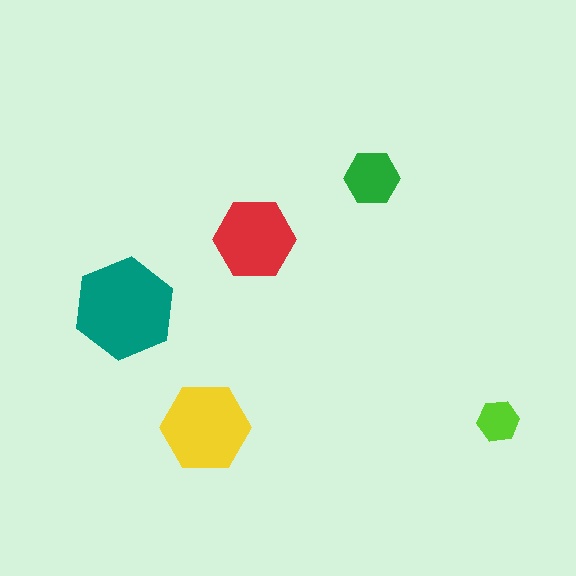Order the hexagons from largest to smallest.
the teal one, the yellow one, the red one, the green one, the lime one.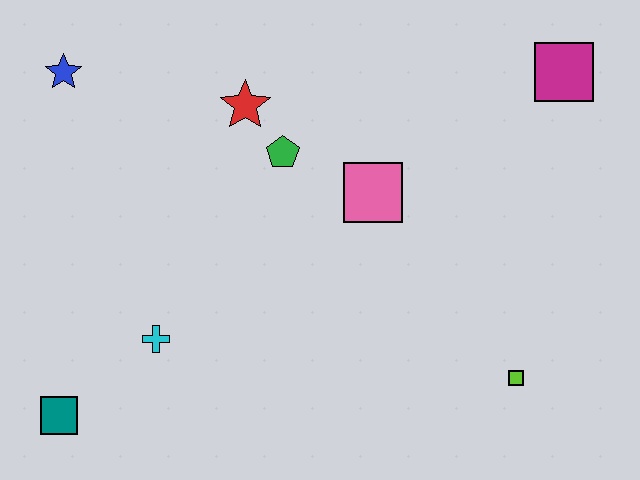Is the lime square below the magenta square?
Yes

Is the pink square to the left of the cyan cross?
No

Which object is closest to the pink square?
The green pentagon is closest to the pink square.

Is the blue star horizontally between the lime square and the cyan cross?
No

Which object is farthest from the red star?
The lime square is farthest from the red star.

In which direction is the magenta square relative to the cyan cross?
The magenta square is to the right of the cyan cross.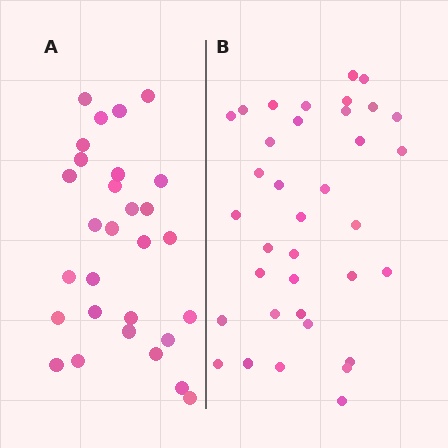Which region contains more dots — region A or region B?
Region B (the right region) has more dots.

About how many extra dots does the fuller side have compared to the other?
Region B has roughly 8 or so more dots than region A.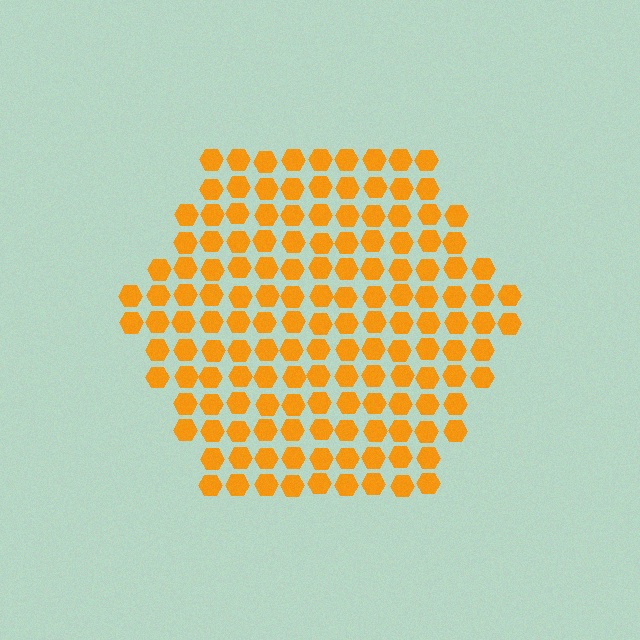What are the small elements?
The small elements are hexagons.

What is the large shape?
The large shape is a hexagon.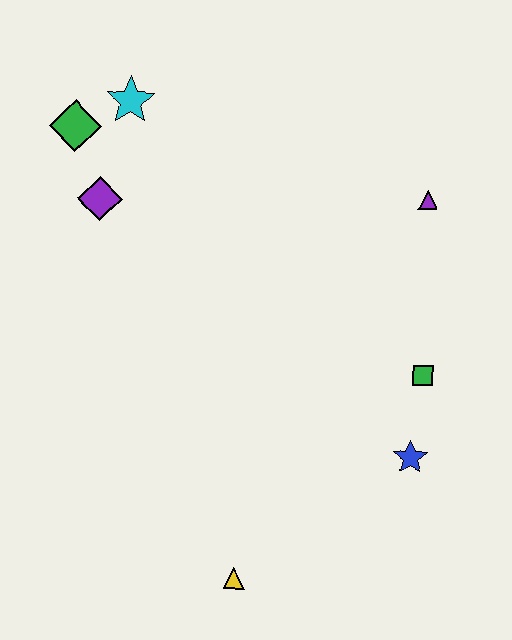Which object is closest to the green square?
The blue star is closest to the green square.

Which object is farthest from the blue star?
The green diamond is farthest from the blue star.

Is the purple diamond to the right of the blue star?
No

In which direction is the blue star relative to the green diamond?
The blue star is to the right of the green diamond.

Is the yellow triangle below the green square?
Yes